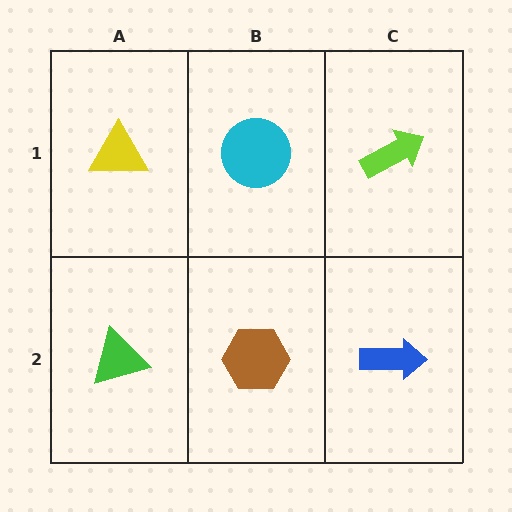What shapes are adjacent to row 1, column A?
A green triangle (row 2, column A), a cyan circle (row 1, column B).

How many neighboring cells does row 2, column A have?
2.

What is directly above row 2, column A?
A yellow triangle.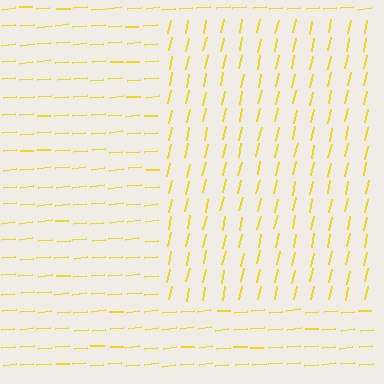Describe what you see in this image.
The image is filled with small yellow line segments. A rectangle region in the image has lines oriented differently from the surrounding lines, creating a visible texture boundary.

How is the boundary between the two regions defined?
The boundary is defined purely by a change in line orientation (approximately 73 degrees difference). All lines are the same color and thickness.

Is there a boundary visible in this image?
Yes, there is a texture boundary formed by a change in line orientation.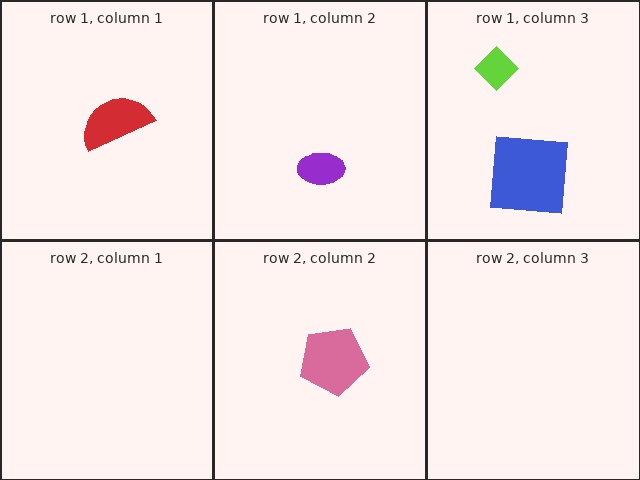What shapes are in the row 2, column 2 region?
The pink pentagon.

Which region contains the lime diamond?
The row 1, column 3 region.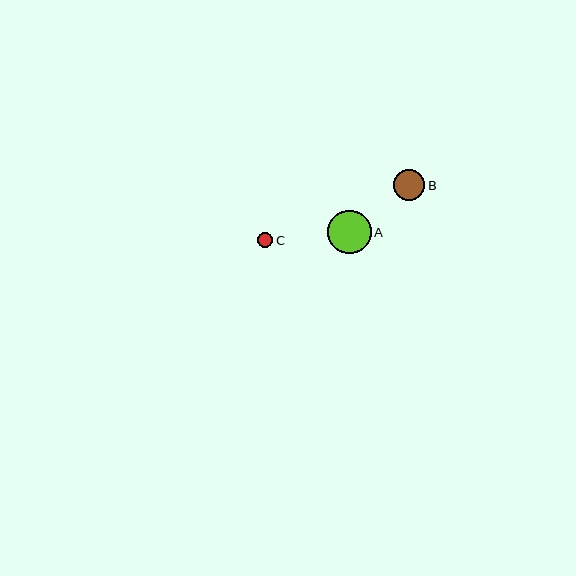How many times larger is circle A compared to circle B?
Circle A is approximately 1.4 times the size of circle B.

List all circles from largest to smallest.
From largest to smallest: A, B, C.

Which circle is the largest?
Circle A is the largest with a size of approximately 44 pixels.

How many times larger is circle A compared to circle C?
Circle A is approximately 2.9 times the size of circle C.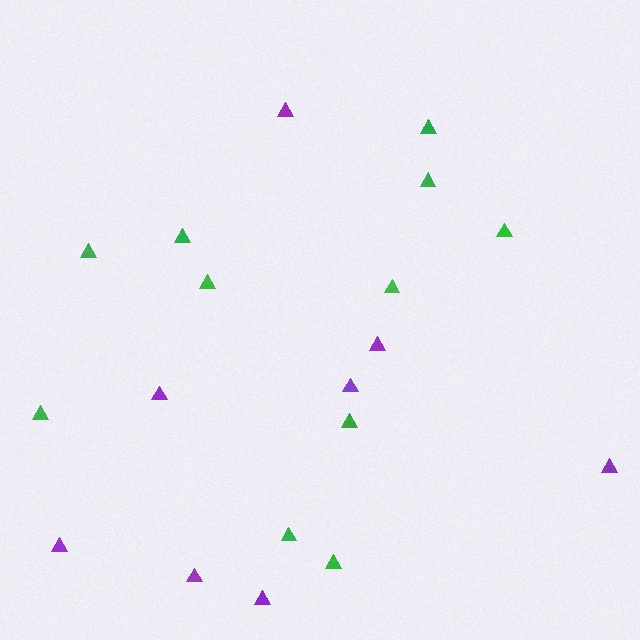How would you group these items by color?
There are 2 groups: one group of purple triangles (8) and one group of green triangles (11).